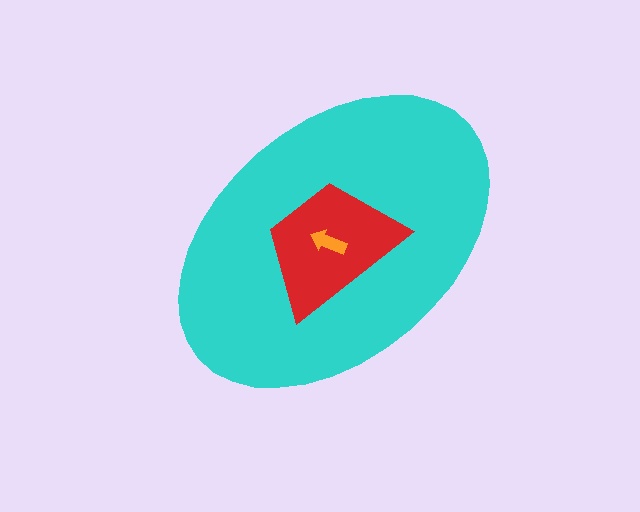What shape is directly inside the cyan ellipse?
The red trapezoid.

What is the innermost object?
The orange arrow.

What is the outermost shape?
The cyan ellipse.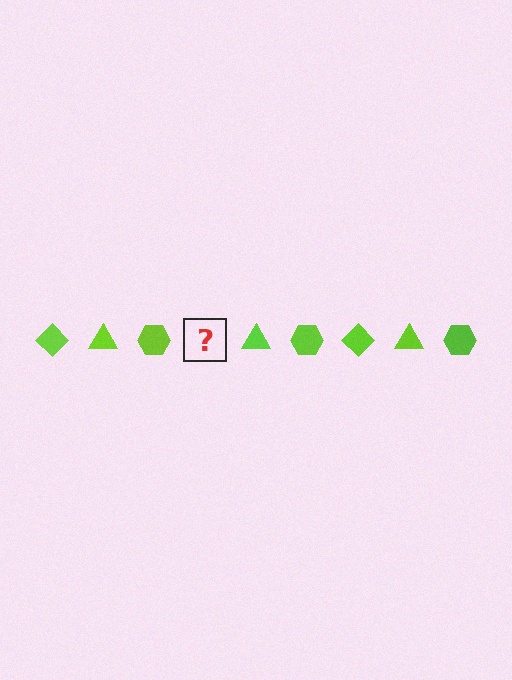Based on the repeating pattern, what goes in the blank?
The blank should be a lime diamond.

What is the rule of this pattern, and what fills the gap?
The rule is that the pattern cycles through diamond, triangle, hexagon shapes in lime. The gap should be filled with a lime diamond.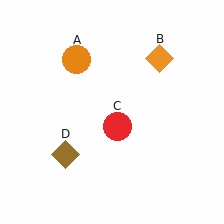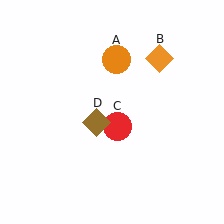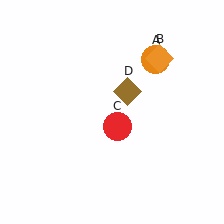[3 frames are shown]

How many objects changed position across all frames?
2 objects changed position: orange circle (object A), brown diamond (object D).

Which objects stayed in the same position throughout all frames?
Orange diamond (object B) and red circle (object C) remained stationary.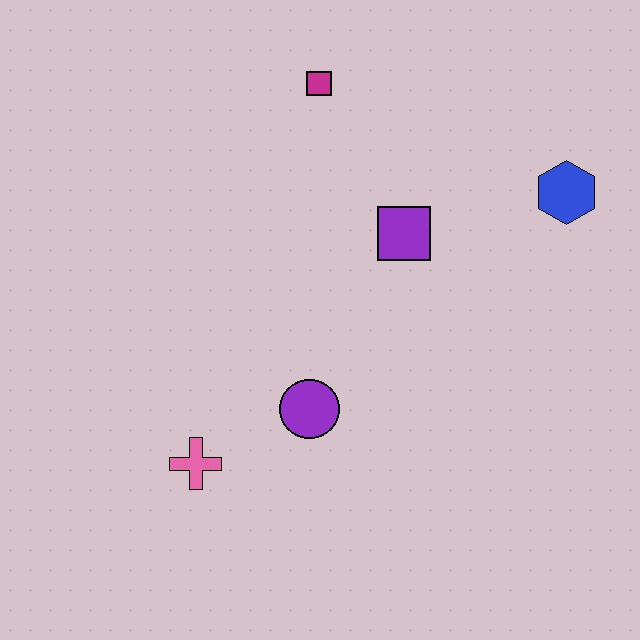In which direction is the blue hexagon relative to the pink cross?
The blue hexagon is to the right of the pink cross.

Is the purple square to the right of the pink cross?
Yes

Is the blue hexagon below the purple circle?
No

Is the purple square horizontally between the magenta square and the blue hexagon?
Yes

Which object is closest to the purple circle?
The pink cross is closest to the purple circle.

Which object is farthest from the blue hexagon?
The pink cross is farthest from the blue hexagon.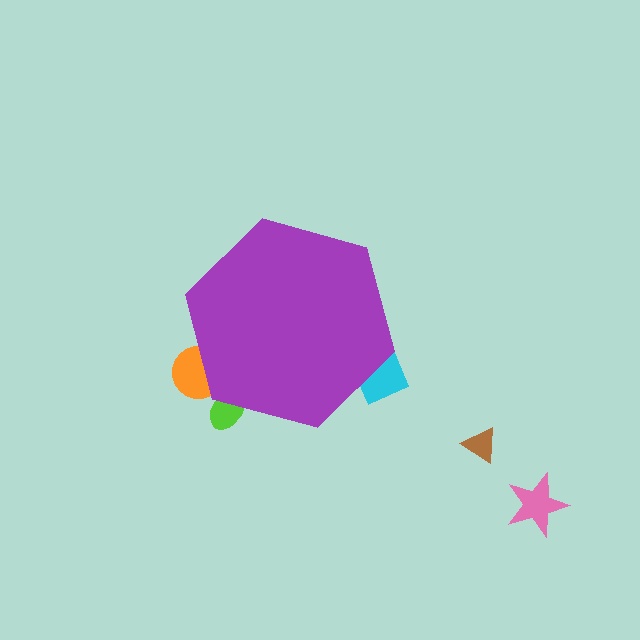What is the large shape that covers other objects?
A purple hexagon.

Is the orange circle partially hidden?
Yes, the orange circle is partially hidden behind the purple hexagon.